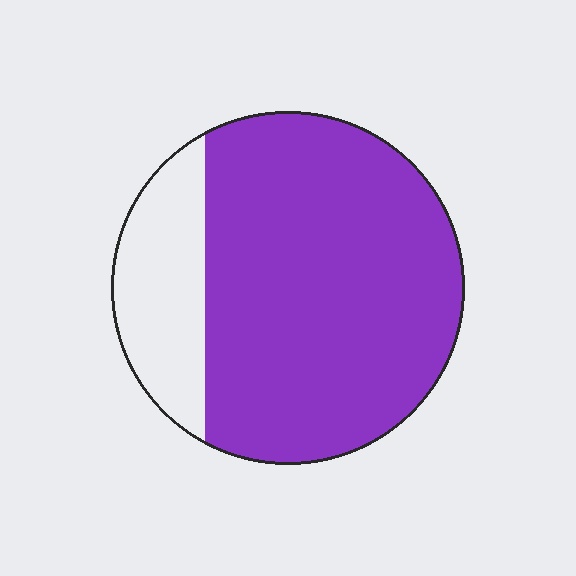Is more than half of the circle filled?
Yes.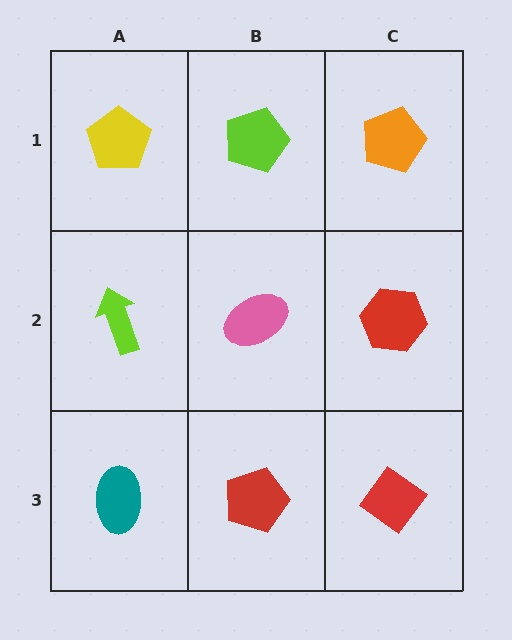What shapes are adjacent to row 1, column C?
A red hexagon (row 2, column C), a lime pentagon (row 1, column B).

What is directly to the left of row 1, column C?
A lime pentagon.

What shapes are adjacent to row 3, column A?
A lime arrow (row 2, column A), a red pentagon (row 3, column B).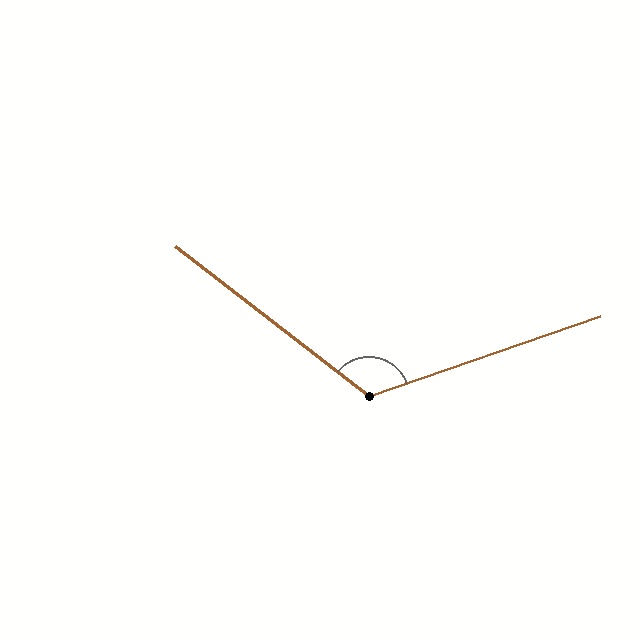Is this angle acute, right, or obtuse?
It is obtuse.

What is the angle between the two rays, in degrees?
Approximately 123 degrees.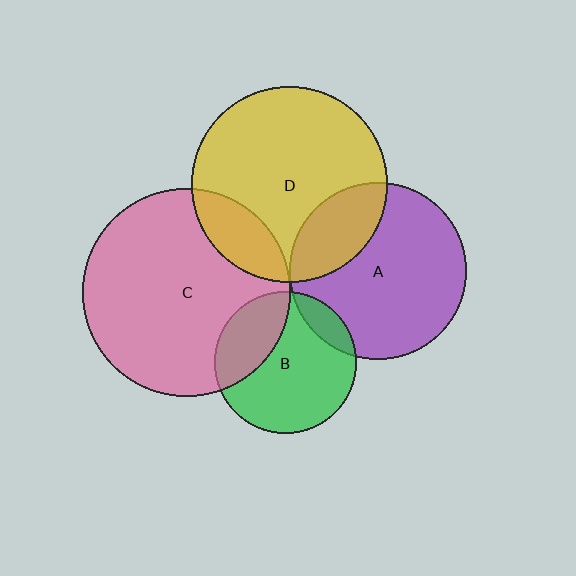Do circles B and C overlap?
Yes.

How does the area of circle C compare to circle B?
Approximately 2.1 times.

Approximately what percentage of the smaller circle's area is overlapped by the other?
Approximately 30%.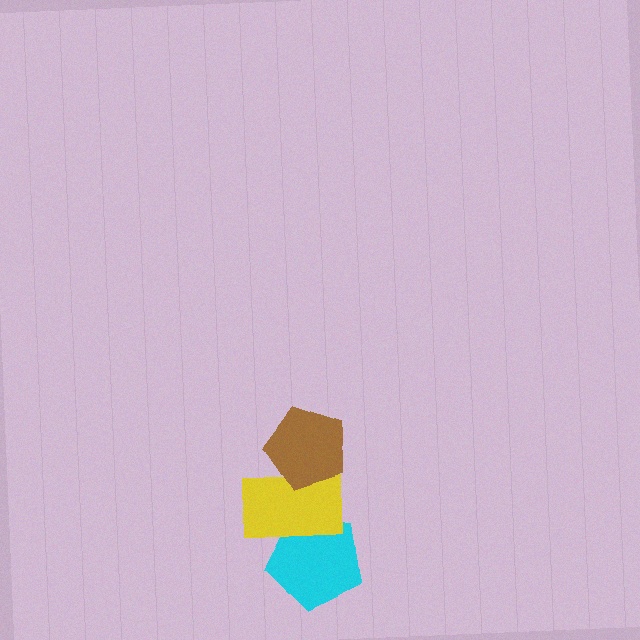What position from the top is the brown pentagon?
The brown pentagon is 1st from the top.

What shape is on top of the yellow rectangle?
The brown pentagon is on top of the yellow rectangle.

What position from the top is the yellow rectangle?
The yellow rectangle is 2nd from the top.